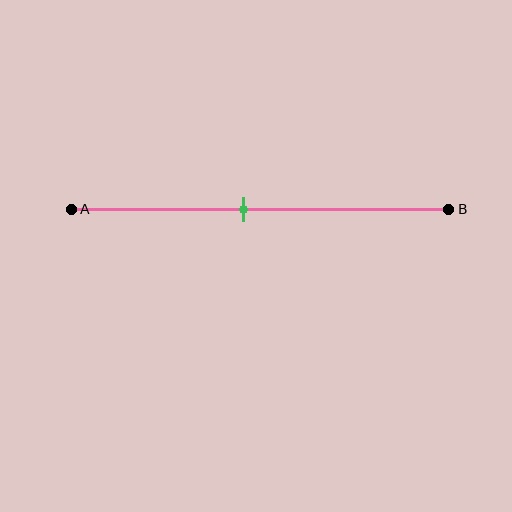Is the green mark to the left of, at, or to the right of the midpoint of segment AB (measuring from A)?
The green mark is to the left of the midpoint of segment AB.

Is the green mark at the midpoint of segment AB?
No, the mark is at about 45% from A, not at the 50% midpoint.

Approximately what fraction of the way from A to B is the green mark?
The green mark is approximately 45% of the way from A to B.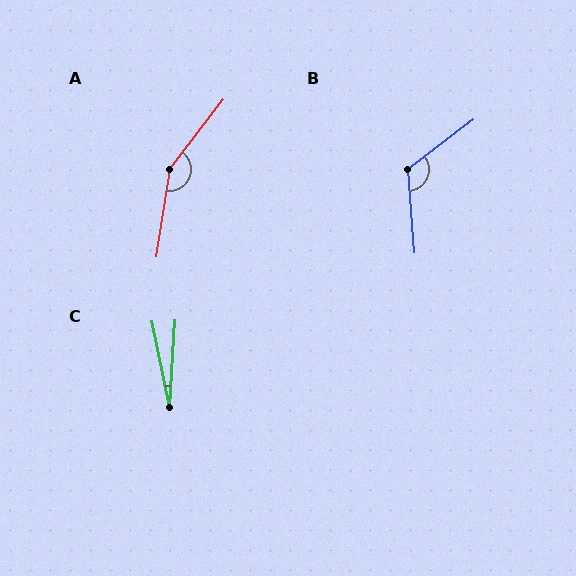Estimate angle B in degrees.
Approximately 122 degrees.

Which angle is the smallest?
C, at approximately 15 degrees.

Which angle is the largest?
A, at approximately 151 degrees.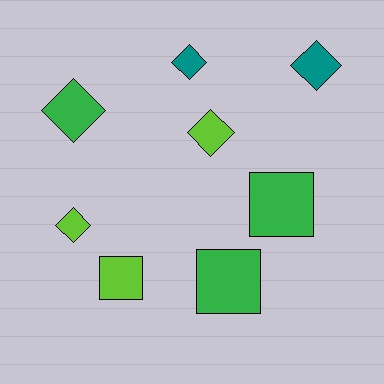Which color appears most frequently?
Green, with 3 objects.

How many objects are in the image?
There are 8 objects.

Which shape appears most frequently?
Diamond, with 5 objects.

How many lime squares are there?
There is 1 lime square.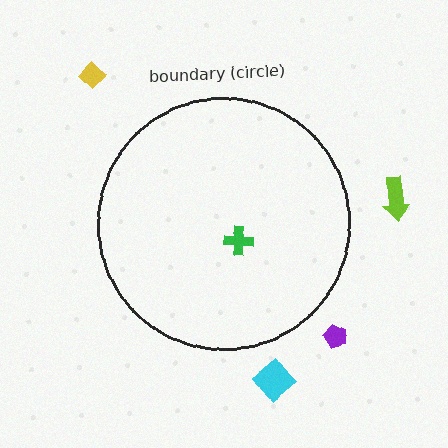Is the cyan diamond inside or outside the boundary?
Outside.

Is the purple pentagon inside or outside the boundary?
Outside.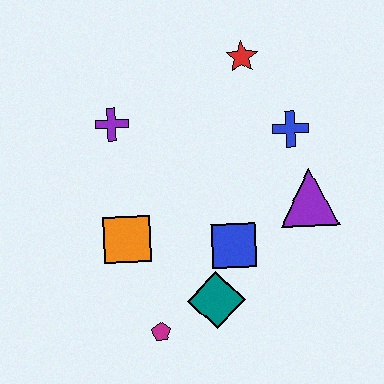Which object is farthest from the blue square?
The red star is farthest from the blue square.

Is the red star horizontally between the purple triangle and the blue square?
Yes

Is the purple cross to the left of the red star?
Yes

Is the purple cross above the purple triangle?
Yes